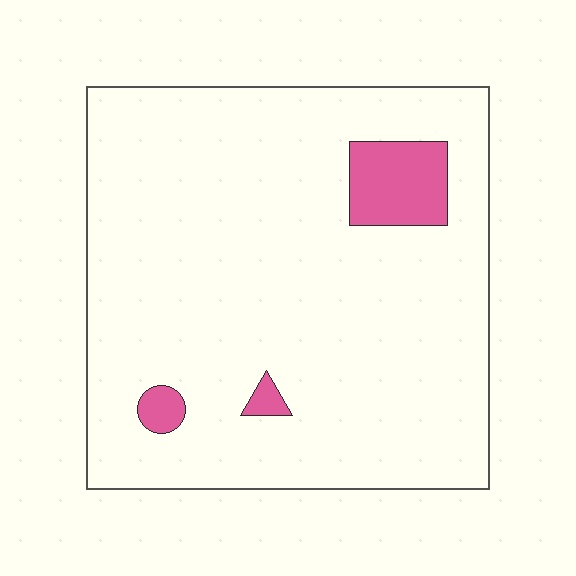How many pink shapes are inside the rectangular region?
3.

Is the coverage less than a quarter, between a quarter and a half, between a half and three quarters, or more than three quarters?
Less than a quarter.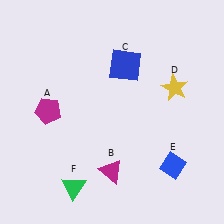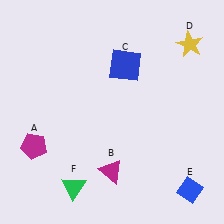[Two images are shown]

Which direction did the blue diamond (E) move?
The blue diamond (E) moved down.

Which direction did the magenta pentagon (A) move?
The magenta pentagon (A) moved down.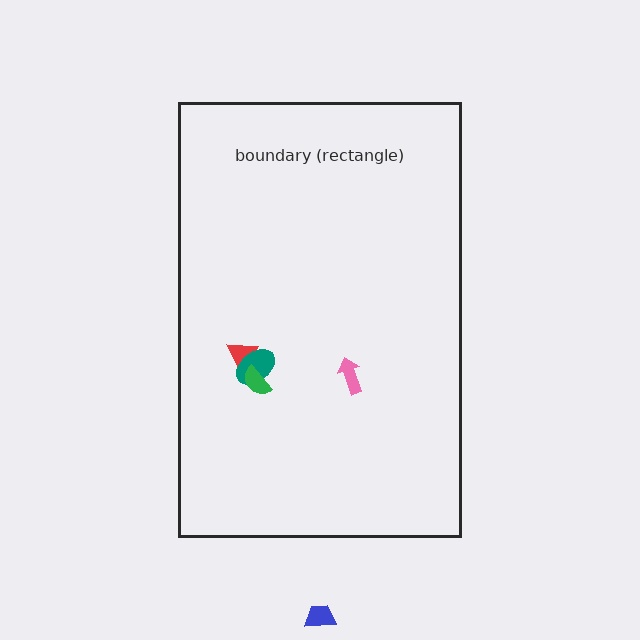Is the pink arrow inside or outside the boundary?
Inside.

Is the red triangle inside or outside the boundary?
Inside.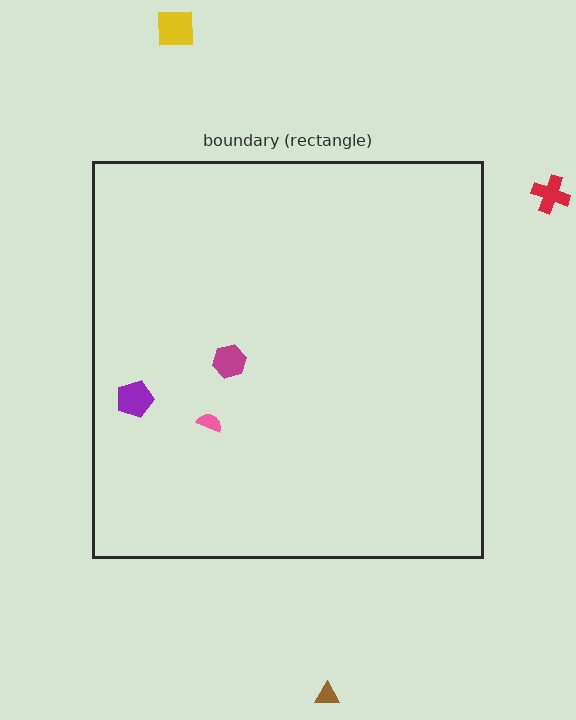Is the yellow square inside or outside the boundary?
Outside.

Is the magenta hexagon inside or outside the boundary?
Inside.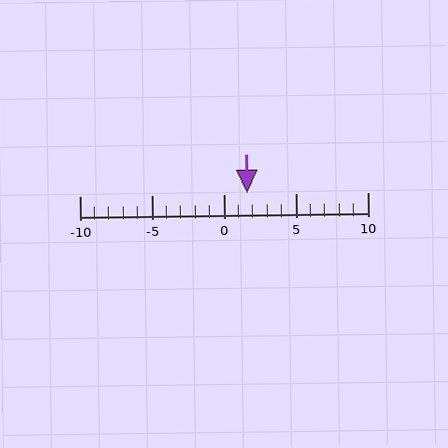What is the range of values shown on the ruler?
The ruler shows values from -10 to 10.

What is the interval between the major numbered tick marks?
The major tick marks are spaced 5 units apart.